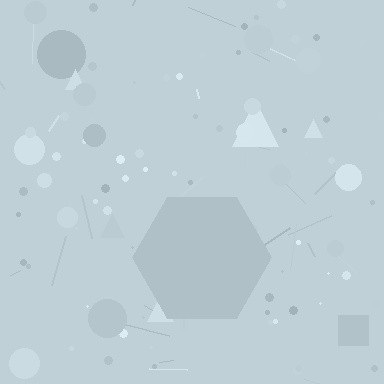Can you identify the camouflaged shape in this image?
The camouflaged shape is a hexagon.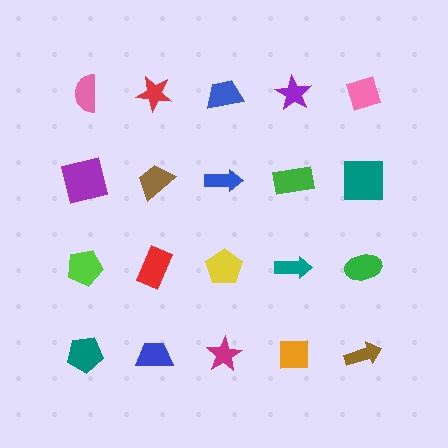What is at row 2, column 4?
A green rectangle.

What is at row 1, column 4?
A purple star.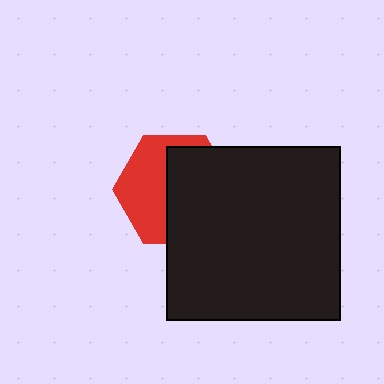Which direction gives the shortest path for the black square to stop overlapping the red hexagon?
Moving right gives the shortest separation.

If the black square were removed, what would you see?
You would see the complete red hexagon.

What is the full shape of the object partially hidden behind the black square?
The partially hidden object is a red hexagon.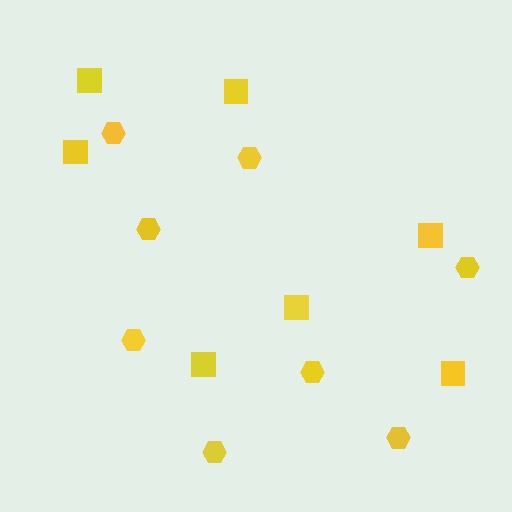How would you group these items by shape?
There are 2 groups: one group of hexagons (8) and one group of squares (7).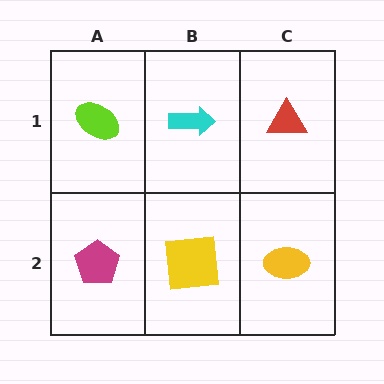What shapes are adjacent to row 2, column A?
A lime ellipse (row 1, column A), a yellow square (row 2, column B).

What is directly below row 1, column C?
A yellow ellipse.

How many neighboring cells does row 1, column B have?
3.